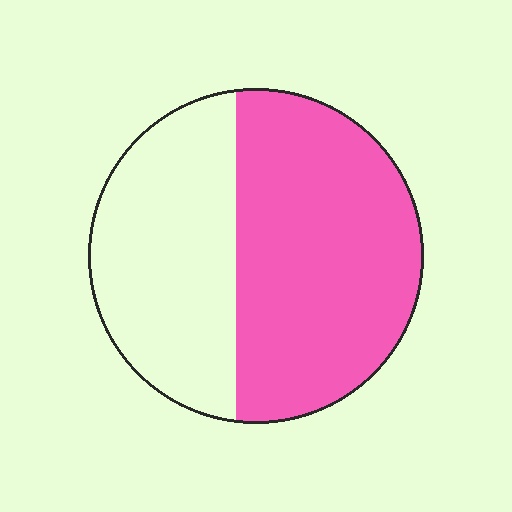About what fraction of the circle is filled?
About three fifths (3/5).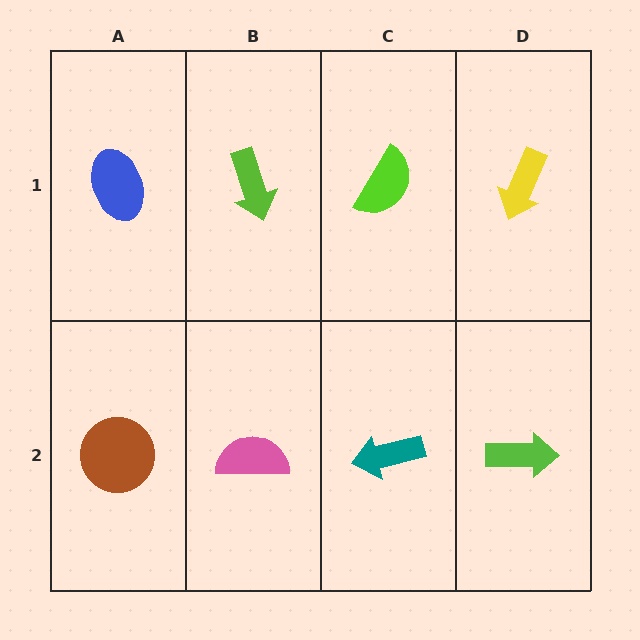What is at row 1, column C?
A lime semicircle.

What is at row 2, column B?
A pink semicircle.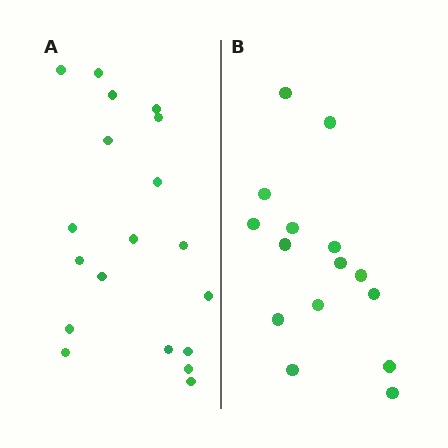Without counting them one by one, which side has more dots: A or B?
Region A (the left region) has more dots.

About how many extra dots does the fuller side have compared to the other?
Region A has about 4 more dots than region B.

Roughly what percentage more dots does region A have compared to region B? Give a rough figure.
About 25% more.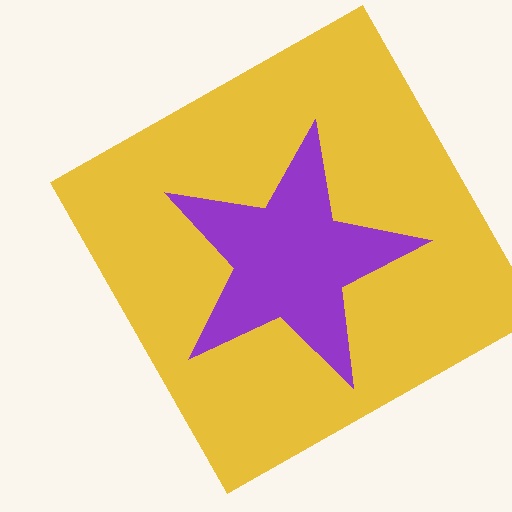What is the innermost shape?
The purple star.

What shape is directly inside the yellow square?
The purple star.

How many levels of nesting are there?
2.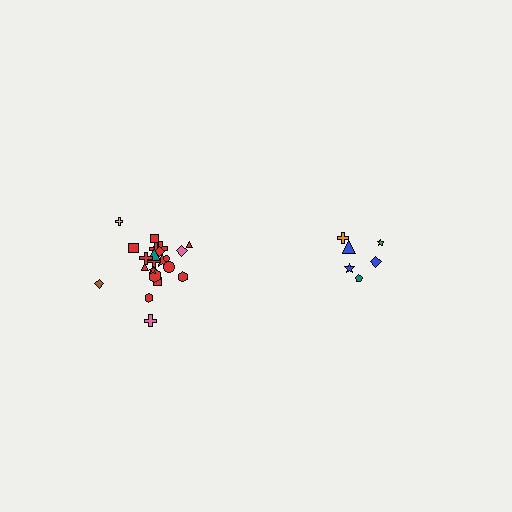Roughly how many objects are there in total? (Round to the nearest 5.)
Roughly 30 objects in total.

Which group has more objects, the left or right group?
The left group.